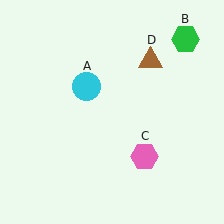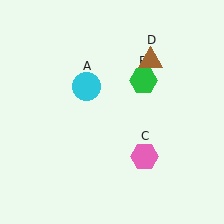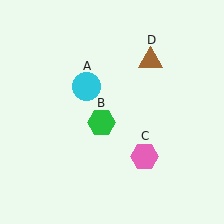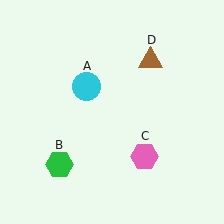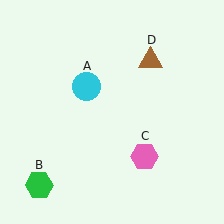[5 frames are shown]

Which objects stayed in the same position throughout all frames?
Cyan circle (object A) and pink hexagon (object C) and brown triangle (object D) remained stationary.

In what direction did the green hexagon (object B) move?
The green hexagon (object B) moved down and to the left.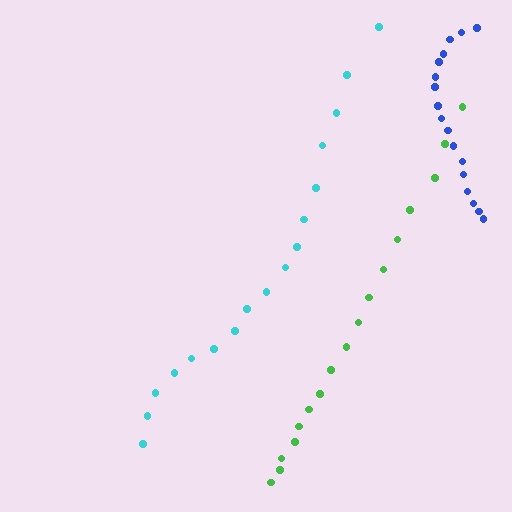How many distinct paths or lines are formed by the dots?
There are 3 distinct paths.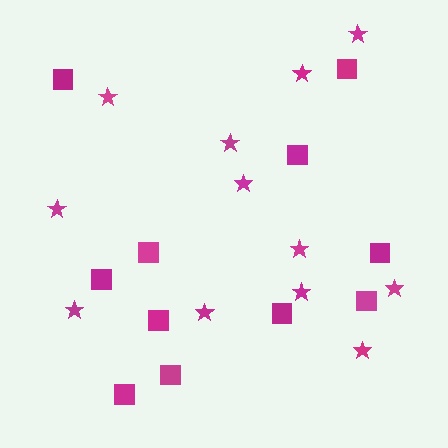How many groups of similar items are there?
There are 2 groups: one group of stars (12) and one group of squares (11).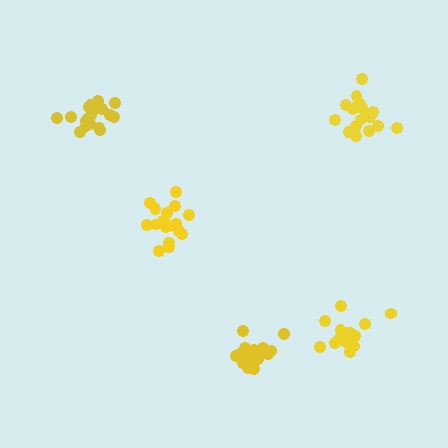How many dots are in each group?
Group 1: 19 dots, Group 2: 18 dots, Group 3: 14 dots, Group 4: 20 dots, Group 5: 18 dots (89 total).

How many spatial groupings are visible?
There are 5 spatial groupings.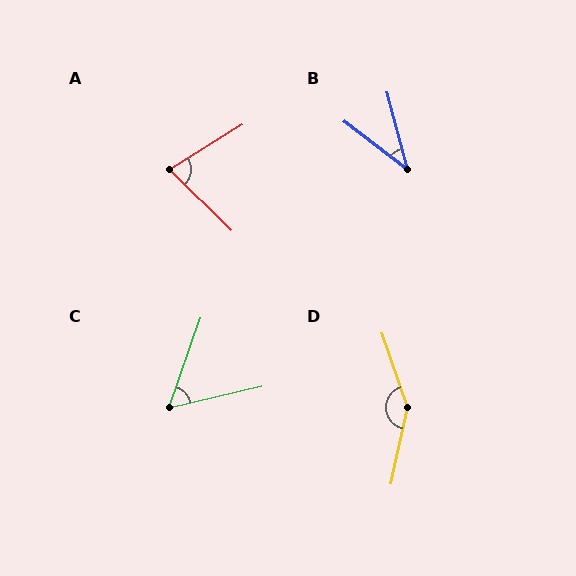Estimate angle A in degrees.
Approximately 77 degrees.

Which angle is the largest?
D, at approximately 149 degrees.